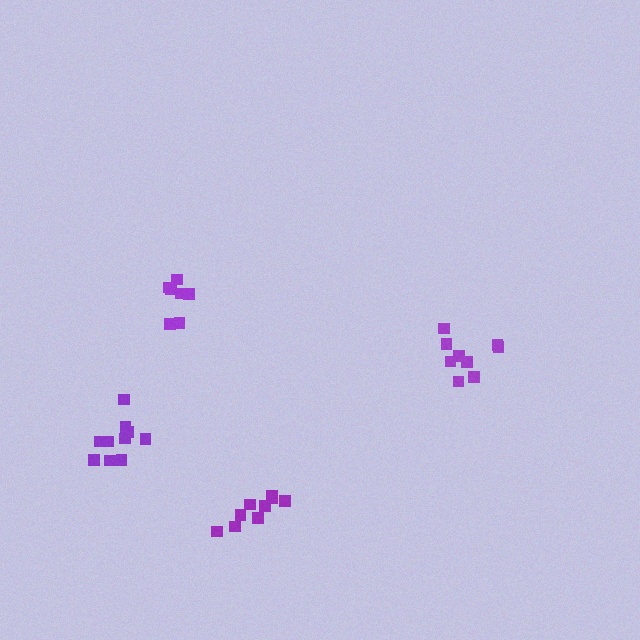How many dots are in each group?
Group 1: 9 dots, Group 2: 9 dots, Group 3: 7 dots, Group 4: 11 dots (36 total).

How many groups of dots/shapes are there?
There are 4 groups.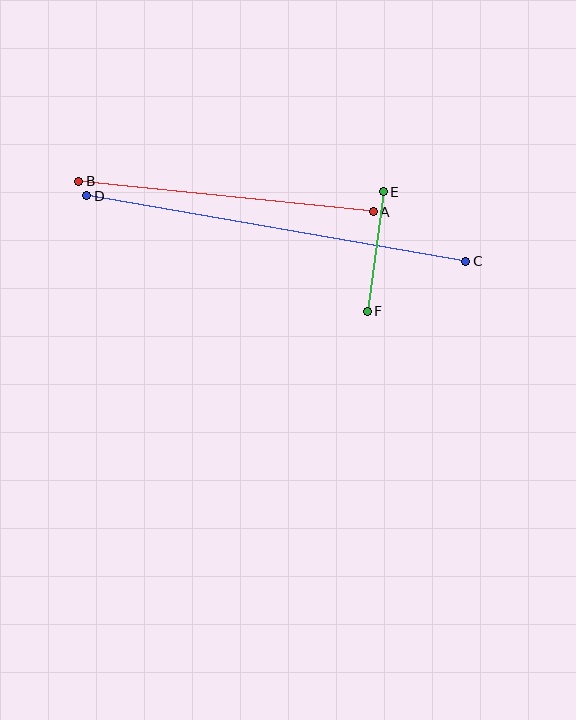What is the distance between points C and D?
The distance is approximately 385 pixels.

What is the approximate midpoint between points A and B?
The midpoint is at approximately (226, 197) pixels.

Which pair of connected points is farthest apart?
Points C and D are farthest apart.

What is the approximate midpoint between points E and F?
The midpoint is at approximately (375, 252) pixels.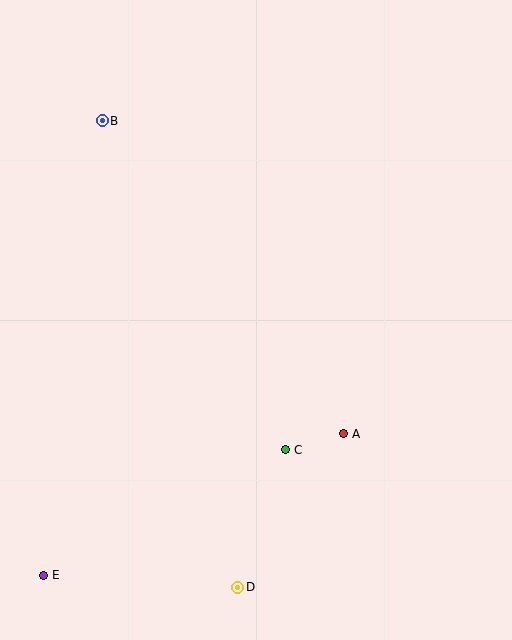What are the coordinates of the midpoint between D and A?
The midpoint between D and A is at (291, 510).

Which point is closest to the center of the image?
Point C at (286, 450) is closest to the center.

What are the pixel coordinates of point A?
Point A is at (344, 434).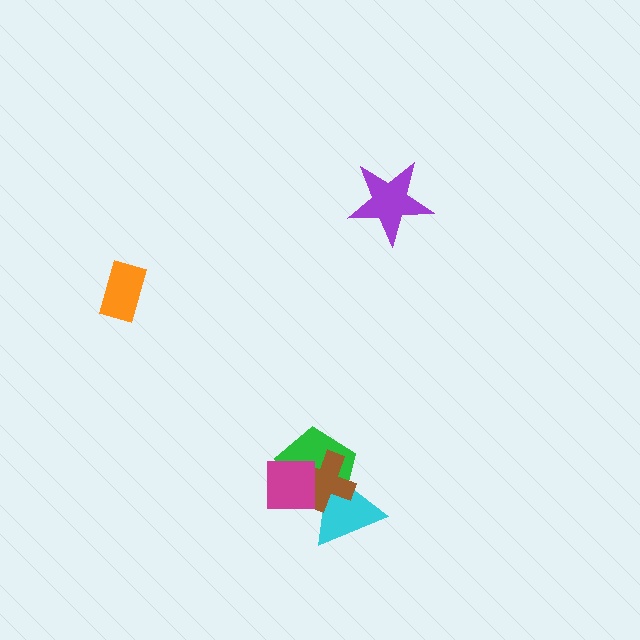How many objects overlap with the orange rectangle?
0 objects overlap with the orange rectangle.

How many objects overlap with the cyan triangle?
3 objects overlap with the cyan triangle.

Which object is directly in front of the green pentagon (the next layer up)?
The cyan triangle is directly in front of the green pentagon.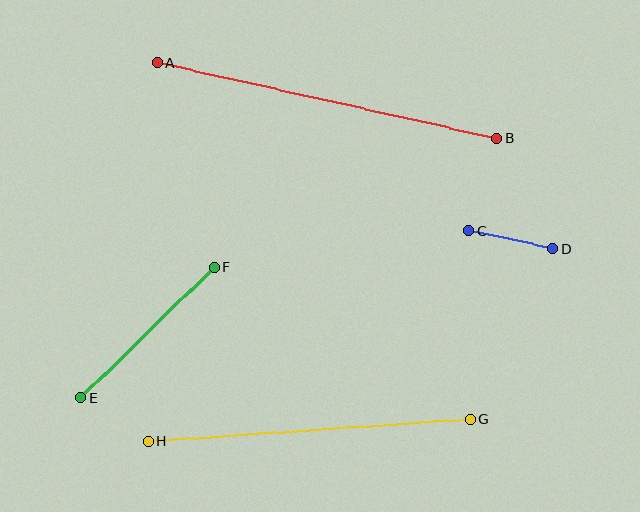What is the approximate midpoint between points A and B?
The midpoint is at approximately (328, 101) pixels.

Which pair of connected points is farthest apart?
Points A and B are farthest apart.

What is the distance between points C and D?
The distance is approximately 86 pixels.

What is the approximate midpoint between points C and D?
The midpoint is at approximately (511, 240) pixels.